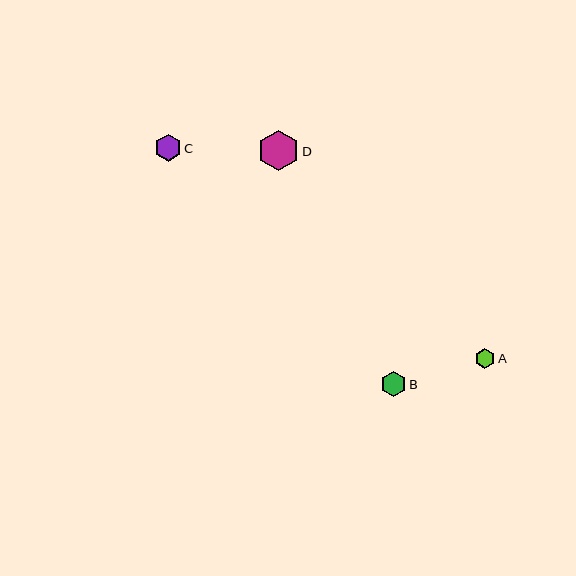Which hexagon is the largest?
Hexagon D is the largest with a size of approximately 41 pixels.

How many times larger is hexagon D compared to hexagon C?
Hexagon D is approximately 1.5 times the size of hexagon C.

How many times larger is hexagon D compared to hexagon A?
Hexagon D is approximately 2.0 times the size of hexagon A.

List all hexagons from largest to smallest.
From largest to smallest: D, C, B, A.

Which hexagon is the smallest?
Hexagon A is the smallest with a size of approximately 20 pixels.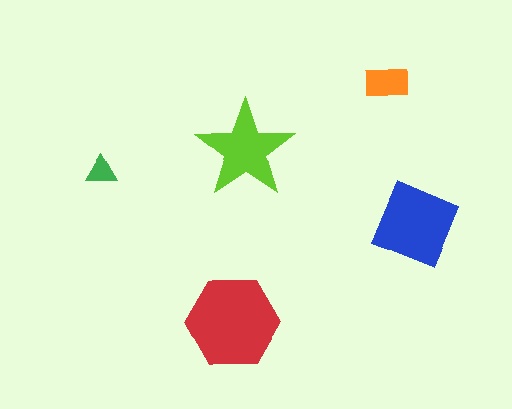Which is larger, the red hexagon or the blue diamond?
The red hexagon.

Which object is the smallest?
The green triangle.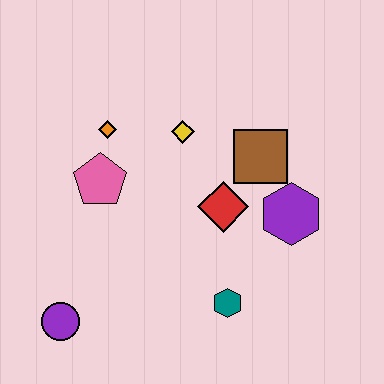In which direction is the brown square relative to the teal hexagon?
The brown square is above the teal hexagon.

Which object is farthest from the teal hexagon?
The orange diamond is farthest from the teal hexagon.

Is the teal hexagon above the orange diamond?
No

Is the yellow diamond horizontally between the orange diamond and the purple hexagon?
Yes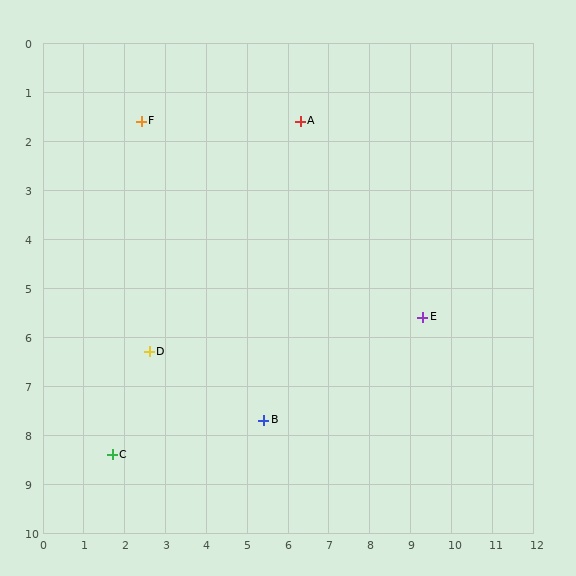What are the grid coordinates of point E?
Point E is at approximately (9.3, 5.6).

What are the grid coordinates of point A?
Point A is at approximately (6.3, 1.6).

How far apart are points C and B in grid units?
Points C and B are about 3.8 grid units apart.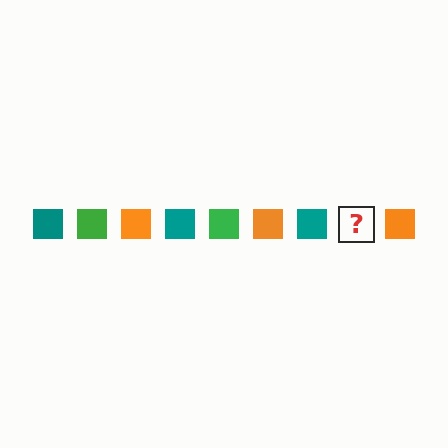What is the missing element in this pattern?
The missing element is a green square.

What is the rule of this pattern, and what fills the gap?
The rule is that the pattern cycles through teal, green, orange squares. The gap should be filled with a green square.